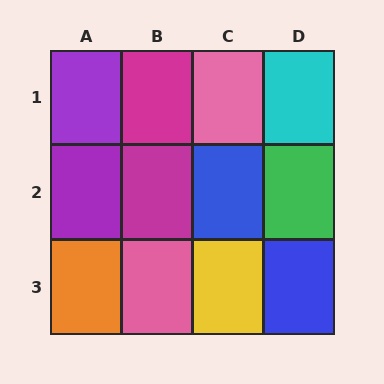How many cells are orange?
1 cell is orange.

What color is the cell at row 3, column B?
Pink.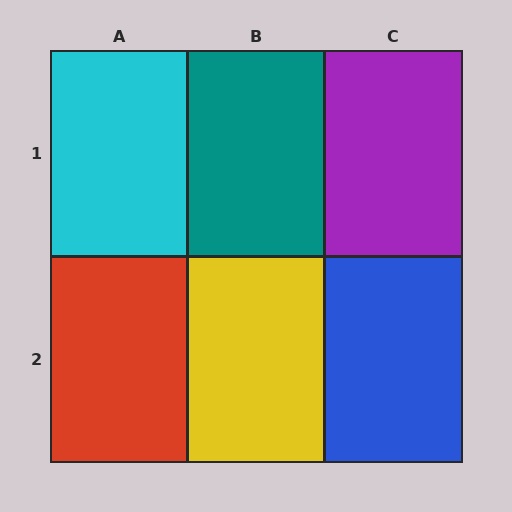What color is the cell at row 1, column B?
Teal.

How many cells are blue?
1 cell is blue.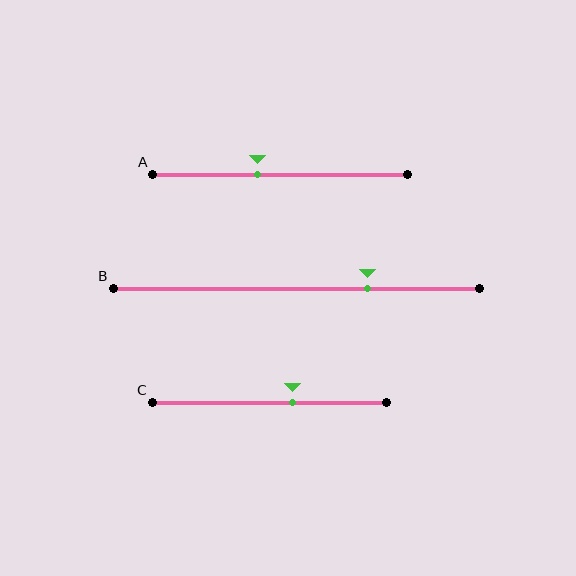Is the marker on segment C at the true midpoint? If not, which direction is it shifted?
No, the marker on segment C is shifted to the right by about 10% of the segment length.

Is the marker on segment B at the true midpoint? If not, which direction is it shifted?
No, the marker on segment B is shifted to the right by about 20% of the segment length.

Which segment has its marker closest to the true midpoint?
Segment A has its marker closest to the true midpoint.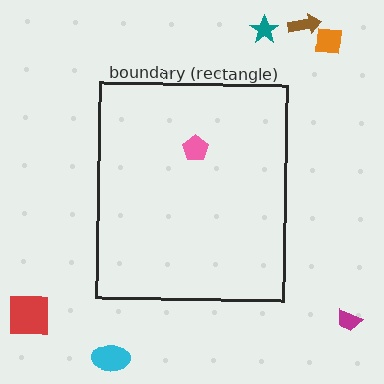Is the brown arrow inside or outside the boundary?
Outside.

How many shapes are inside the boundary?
1 inside, 6 outside.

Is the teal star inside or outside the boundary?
Outside.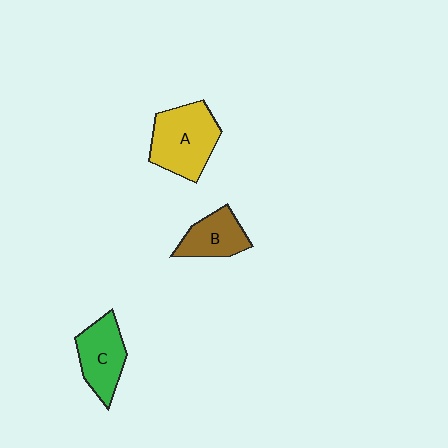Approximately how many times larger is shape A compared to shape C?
Approximately 1.3 times.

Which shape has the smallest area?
Shape B (brown).